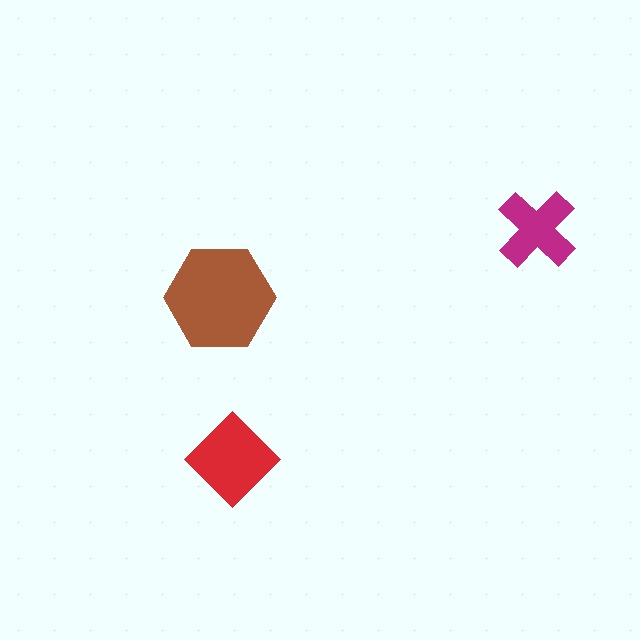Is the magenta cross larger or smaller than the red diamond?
Smaller.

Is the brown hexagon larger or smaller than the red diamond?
Larger.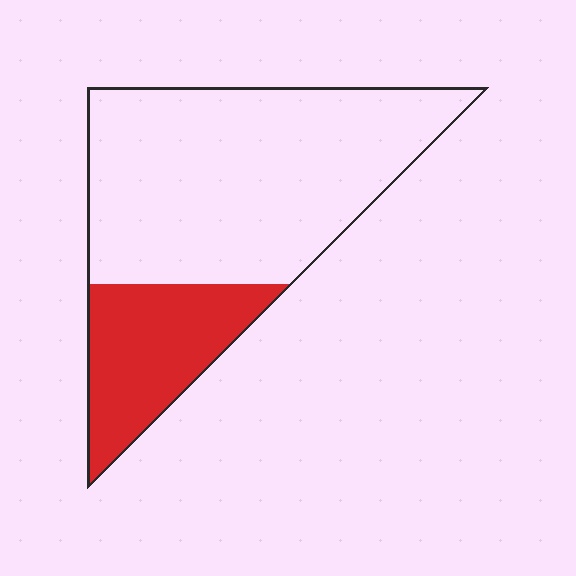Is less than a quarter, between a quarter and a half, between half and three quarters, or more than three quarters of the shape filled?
Between a quarter and a half.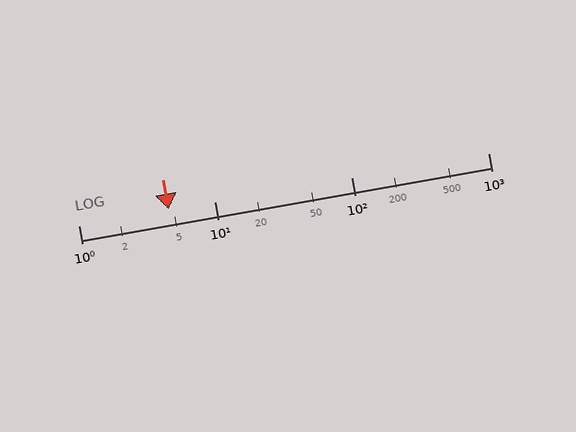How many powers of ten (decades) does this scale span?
The scale spans 3 decades, from 1 to 1000.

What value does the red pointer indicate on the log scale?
The pointer indicates approximately 4.6.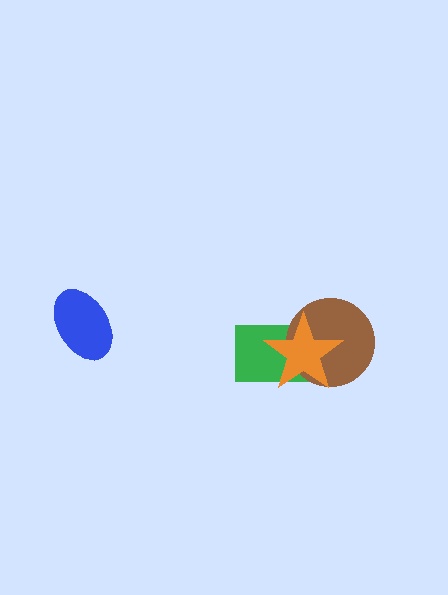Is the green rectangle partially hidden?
Yes, it is partially covered by another shape.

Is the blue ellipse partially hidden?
No, no other shape covers it.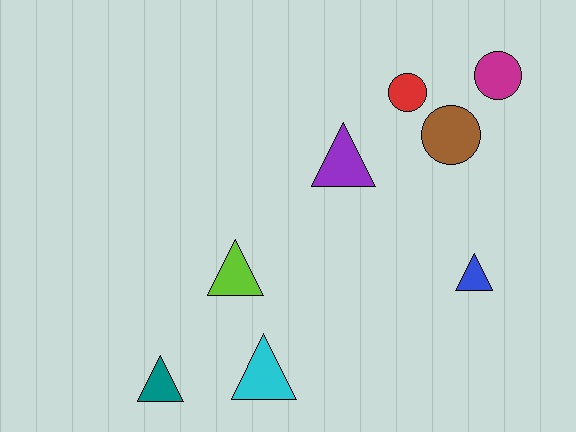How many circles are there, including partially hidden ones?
There are 3 circles.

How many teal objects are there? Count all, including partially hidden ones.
There is 1 teal object.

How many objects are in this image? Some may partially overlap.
There are 8 objects.